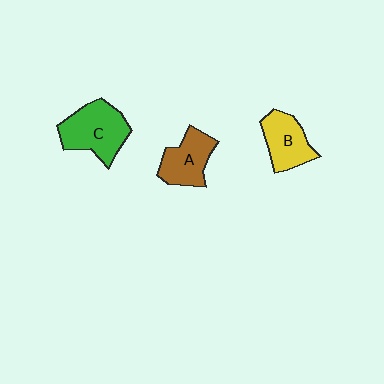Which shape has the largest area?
Shape C (green).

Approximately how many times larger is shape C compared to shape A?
Approximately 1.3 times.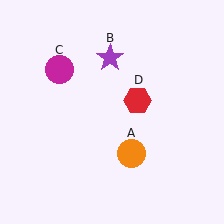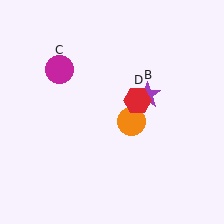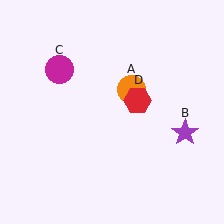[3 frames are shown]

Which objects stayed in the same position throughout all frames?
Magenta circle (object C) and red hexagon (object D) remained stationary.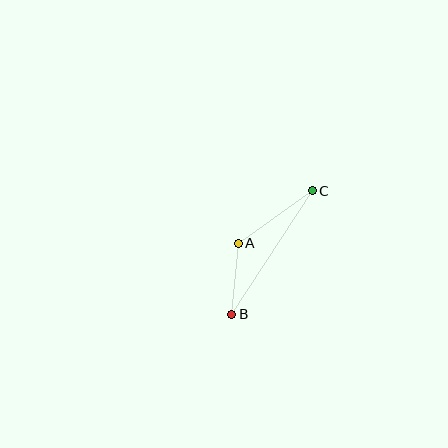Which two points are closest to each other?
Points A and B are closest to each other.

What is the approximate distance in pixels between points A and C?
The distance between A and C is approximately 91 pixels.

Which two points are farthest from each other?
Points B and C are farthest from each other.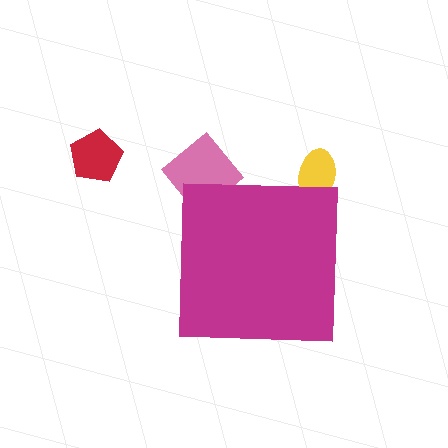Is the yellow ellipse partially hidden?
Yes, the yellow ellipse is partially hidden behind the magenta square.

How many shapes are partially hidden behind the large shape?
2 shapes are partially hidden.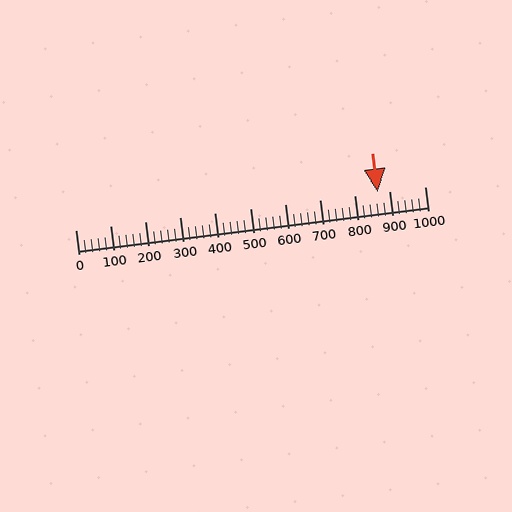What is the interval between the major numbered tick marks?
The major tick marks are spaced 100 units apart.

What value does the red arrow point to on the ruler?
The red arrow points to approximately 865.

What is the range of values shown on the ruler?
The ruler shows values from 0 to 1000.